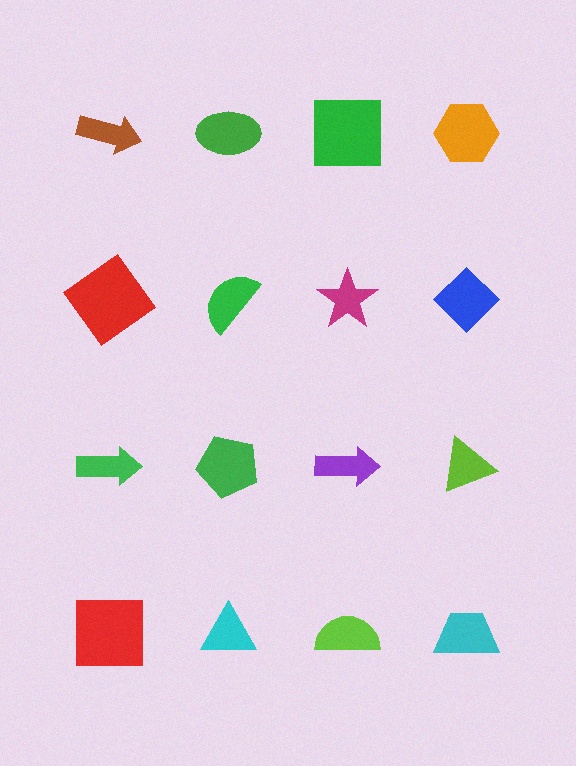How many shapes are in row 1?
4 shapes.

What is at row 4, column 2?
A cyan triangle.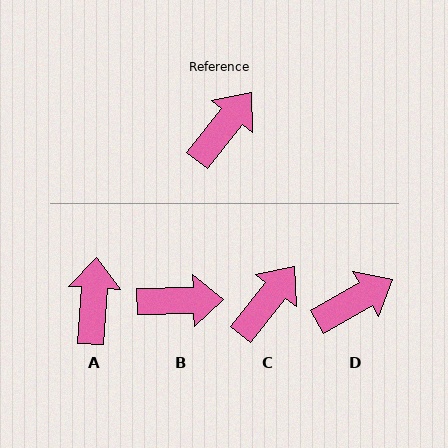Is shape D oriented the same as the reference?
No, it is off by about 22 degrees.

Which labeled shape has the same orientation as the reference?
C.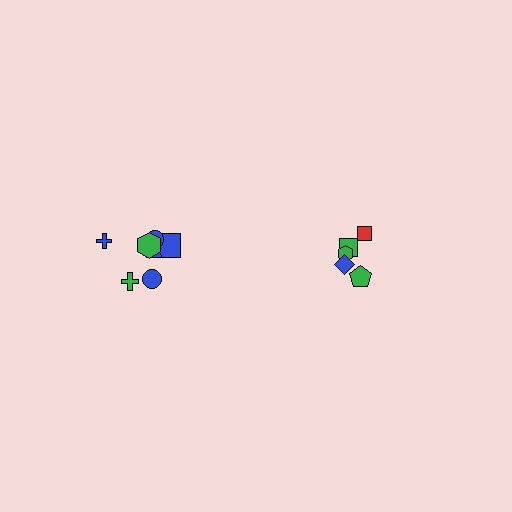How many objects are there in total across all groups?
There are 12 objects.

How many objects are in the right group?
There are 5 objects.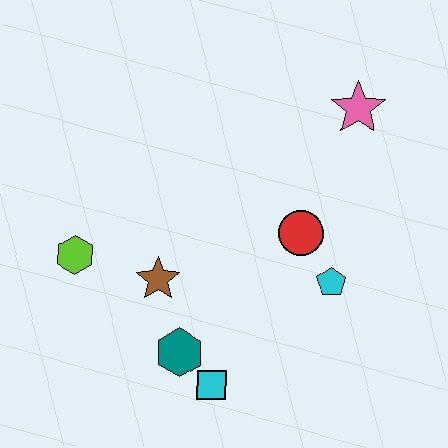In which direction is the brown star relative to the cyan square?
The brown star is above the cyan square.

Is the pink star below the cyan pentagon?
No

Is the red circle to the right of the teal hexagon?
Yes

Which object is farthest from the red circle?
The lime hexagon is farthest from the red circle.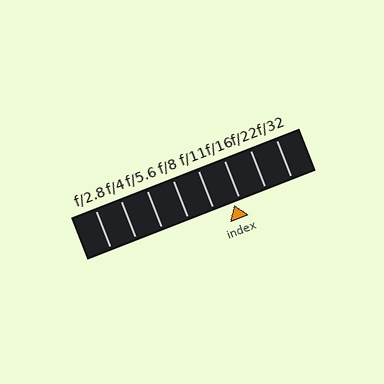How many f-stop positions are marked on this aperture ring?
There are 8 f-stop positions marked.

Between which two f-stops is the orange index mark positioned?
The index mark is between f/11 and f/16.